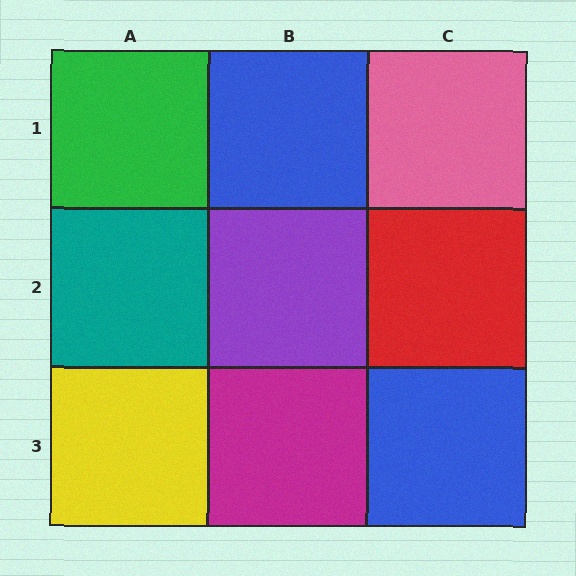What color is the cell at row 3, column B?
Magenta.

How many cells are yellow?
1 cell is yellow.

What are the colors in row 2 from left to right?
Teal, purple, red.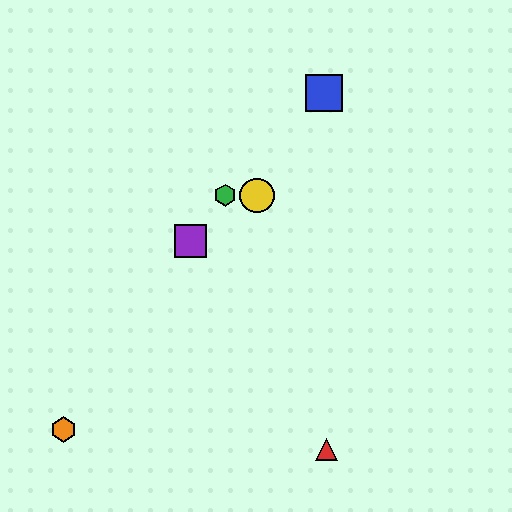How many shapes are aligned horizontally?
2 shapes (the green hexagon, the yellow circle) are aligned horizontally.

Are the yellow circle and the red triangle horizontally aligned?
No, the yellow circle is at y≈195 and the red triangle is at y≈449.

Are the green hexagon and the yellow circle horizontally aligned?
Yes, both are at y≈195.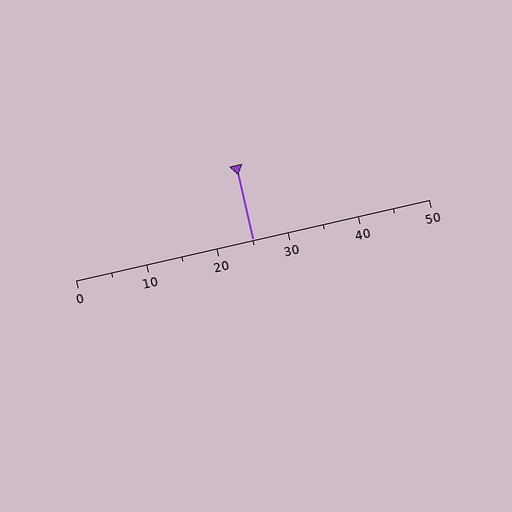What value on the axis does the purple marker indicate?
The marker indicates approximately 25.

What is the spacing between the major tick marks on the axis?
The major ticks are spaced 10 apart.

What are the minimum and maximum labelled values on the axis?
The axis runs from 0 to 50.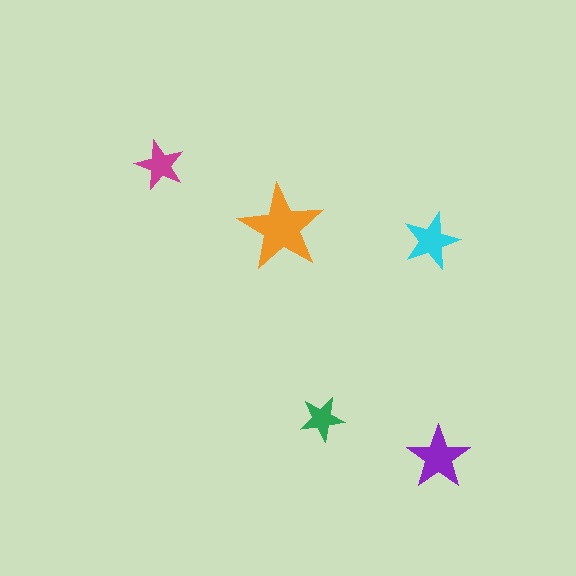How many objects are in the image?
There are 5 objects in the image.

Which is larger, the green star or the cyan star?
The cyan one.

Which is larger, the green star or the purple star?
The purple one.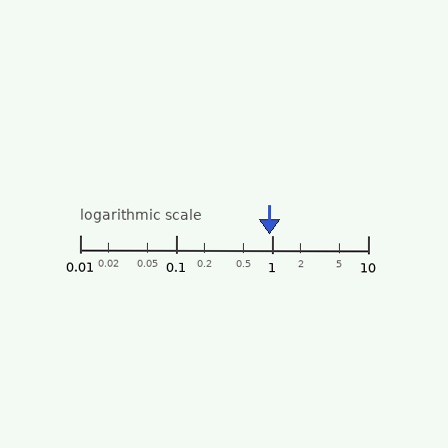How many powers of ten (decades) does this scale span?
The scale spans 3 decades, from 0.01 to 10.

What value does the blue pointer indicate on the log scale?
The pointer indicates approximately 0.95.